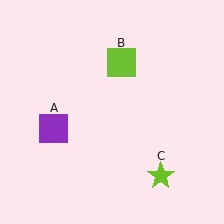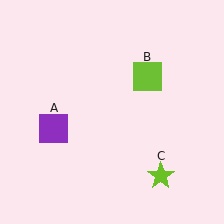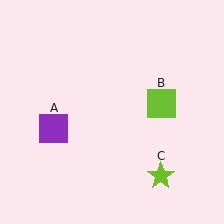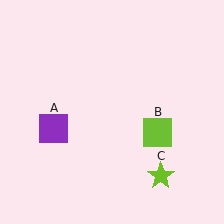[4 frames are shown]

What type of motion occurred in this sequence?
The lime square (object B) rotated clockwise around the center of the scene.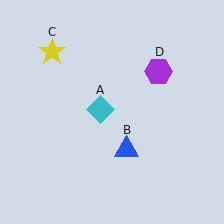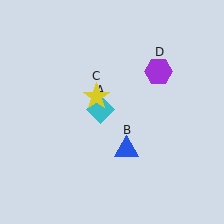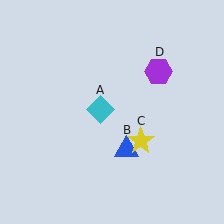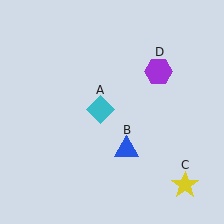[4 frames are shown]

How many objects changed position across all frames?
1 object changed position: yellow star (object C).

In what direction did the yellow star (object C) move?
The yellow star (object C) moved down and to the right.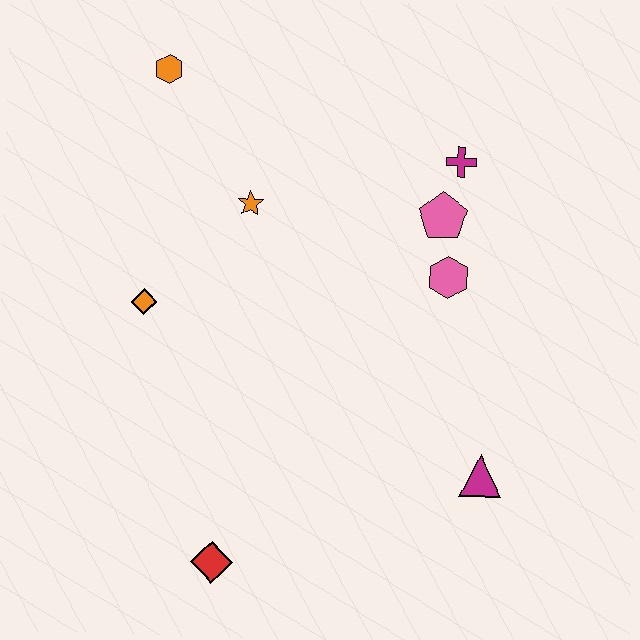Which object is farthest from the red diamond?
The orange hexagon is farthest from the red diamond.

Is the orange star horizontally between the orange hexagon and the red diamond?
No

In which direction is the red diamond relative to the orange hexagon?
The red diamond is below the orange hexagon.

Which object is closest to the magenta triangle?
The pink hexagon is closest to the magenta triangle.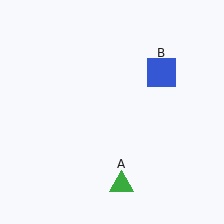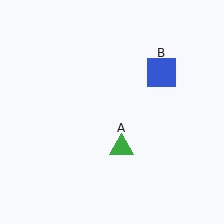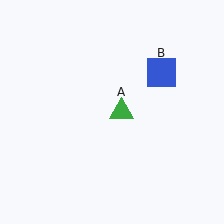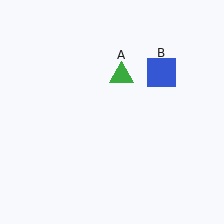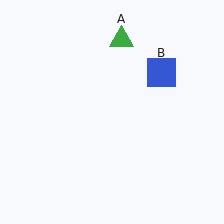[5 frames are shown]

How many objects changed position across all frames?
1 object changed position: green triangle (object A).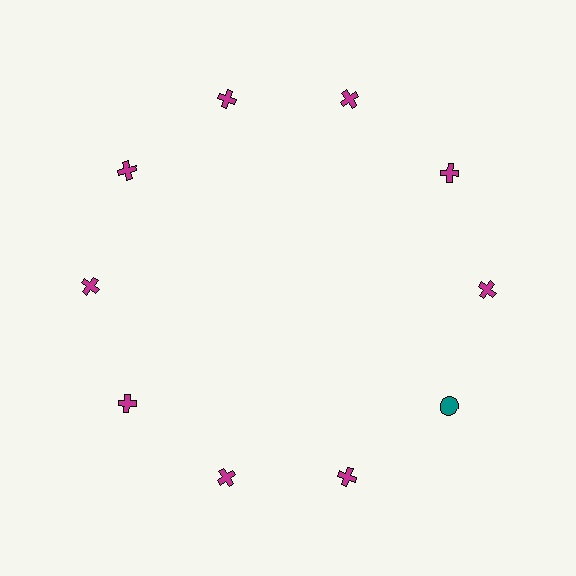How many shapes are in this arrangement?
There are 10 shapes arranged in a ring pattern.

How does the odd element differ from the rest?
It differs in both color (teal instead of magenta) and shape (circle instead of cross).